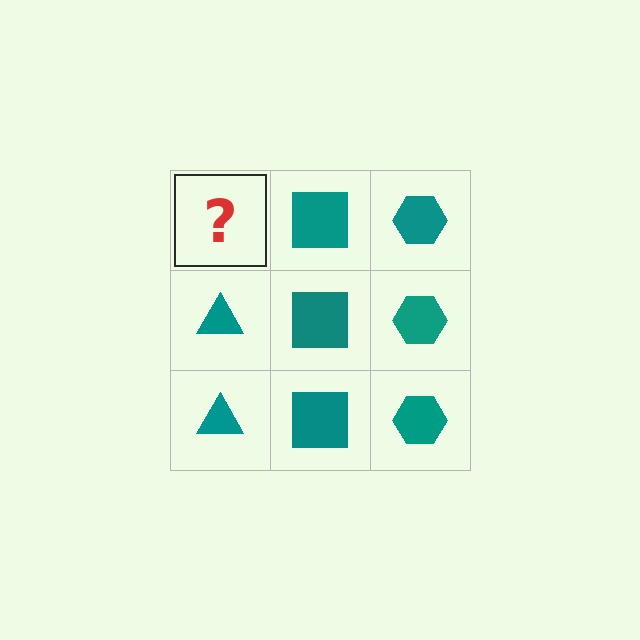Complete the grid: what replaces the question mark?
The question mark should be replaced with a teal triangle.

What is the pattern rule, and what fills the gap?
The rule is that each column has a consistent shape. The gap should be filled with a teal triangle.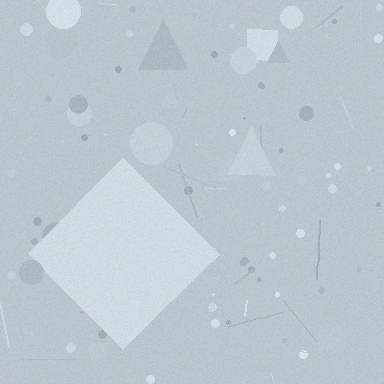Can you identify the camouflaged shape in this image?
The camouflaged shape is a diamond.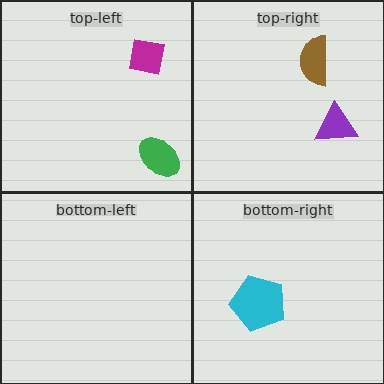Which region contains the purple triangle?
The top-right region.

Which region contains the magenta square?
The top-left region.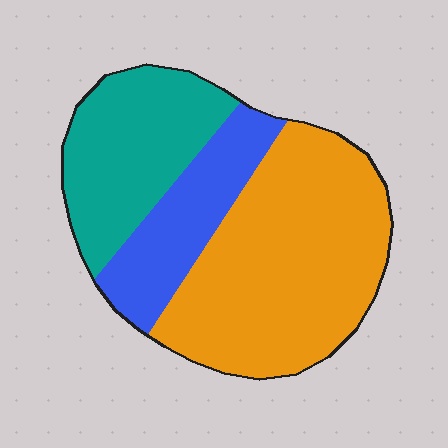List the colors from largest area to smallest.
From largest to smallest: orange, teal, blue.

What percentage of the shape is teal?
Teal covers about 30% of the shape.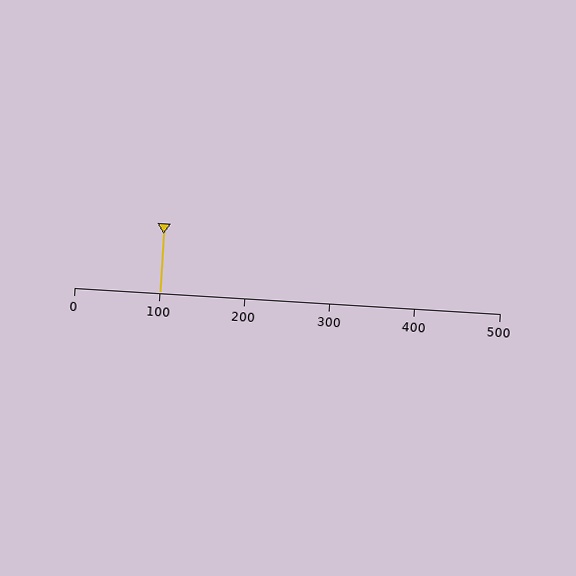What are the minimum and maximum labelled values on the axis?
The axis runs from 0 to 500.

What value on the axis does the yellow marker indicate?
The marker indicates approximately 100.